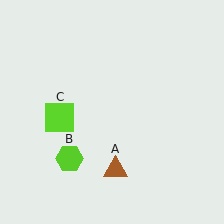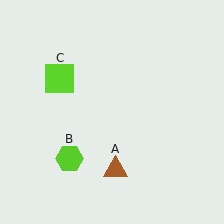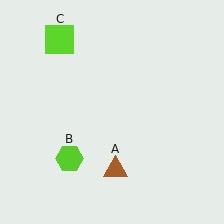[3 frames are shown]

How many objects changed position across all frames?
1 object changed position: lime square (object C).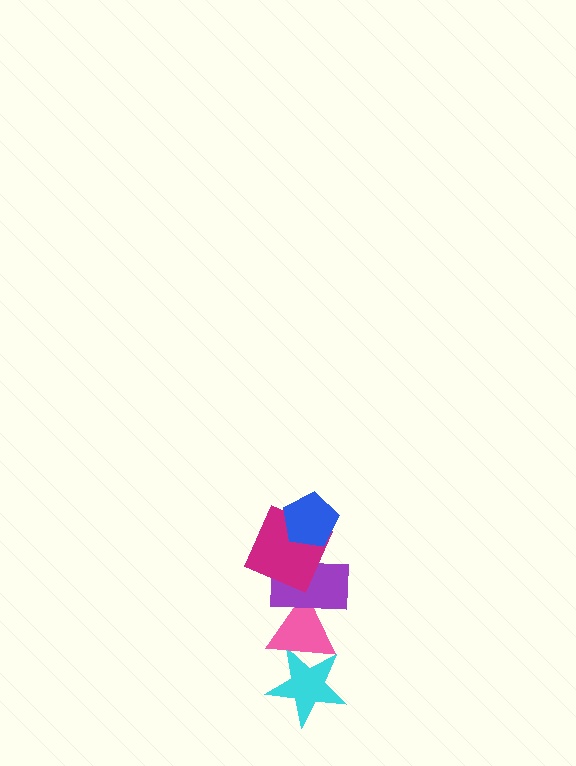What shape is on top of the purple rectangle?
The magenta square is on top of the purple rectangle.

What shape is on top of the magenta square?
The blue pentagon is on top of the magenta square.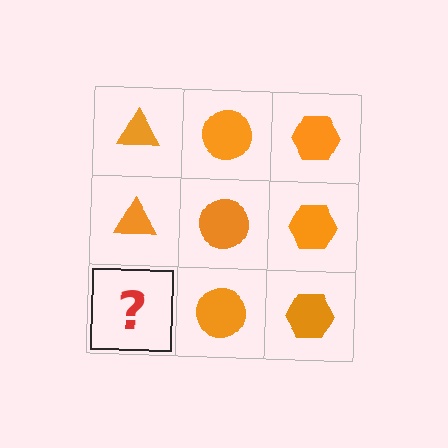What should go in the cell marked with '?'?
The missing cell should contain an orange triangle.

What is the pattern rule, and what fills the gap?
The rule is that each column has a consistent shape. The gap should be filled with an orange triangle.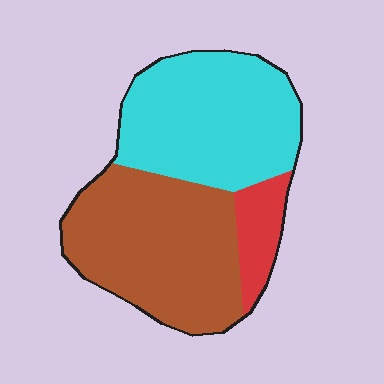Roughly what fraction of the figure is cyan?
Cyan covers 43% of the figure.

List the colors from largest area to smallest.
From largest to smallest: brown, cyan, red.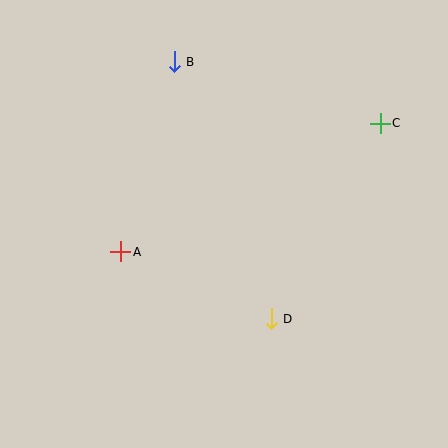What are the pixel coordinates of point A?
Point A is at (121, 252).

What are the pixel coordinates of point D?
Point D is at (271, 319).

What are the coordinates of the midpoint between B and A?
The midpoint between B and A is at (148, 157).